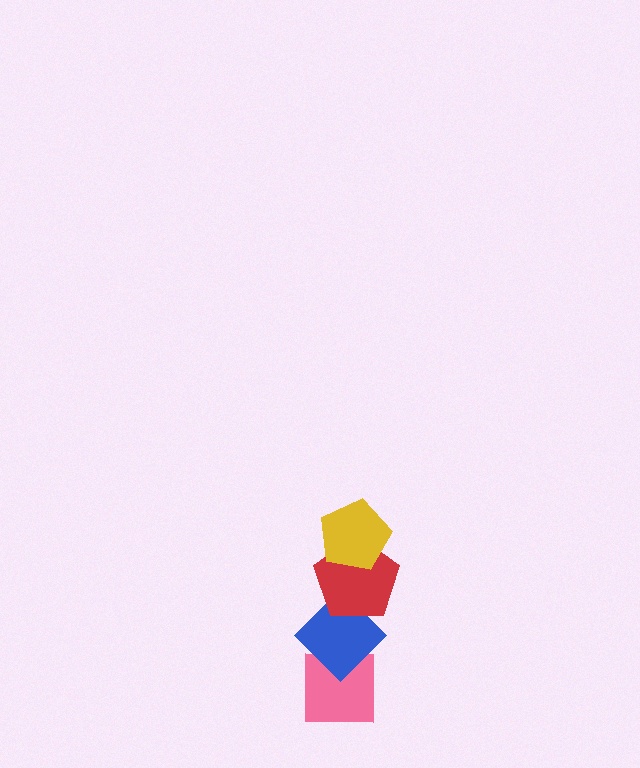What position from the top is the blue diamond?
The blue diamond is 3rd from the top.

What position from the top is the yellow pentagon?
The yellow pentagon is 1st from the top.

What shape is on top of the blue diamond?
The red pentagon is on top of the blue diamond.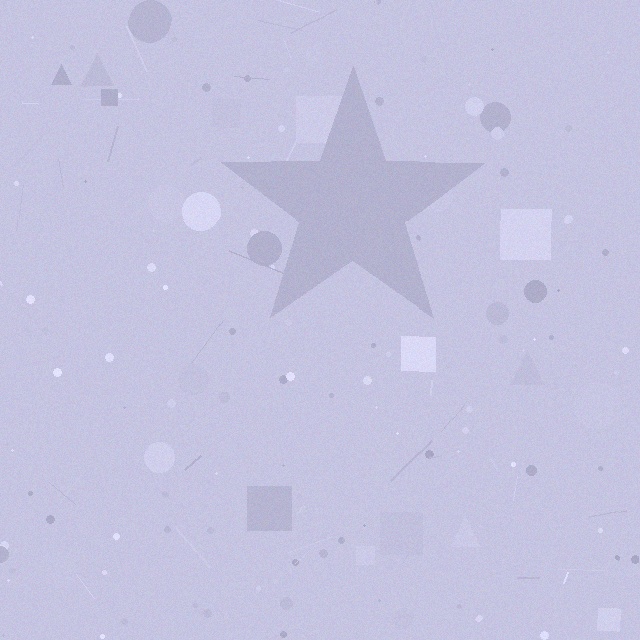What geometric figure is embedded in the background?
A star is embedded in the background.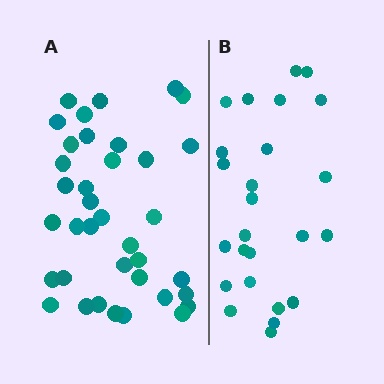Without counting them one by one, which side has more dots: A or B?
Region A (the left region) has more dots.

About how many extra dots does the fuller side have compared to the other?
Region A has roughly 12 or so more dots than region B.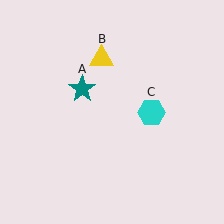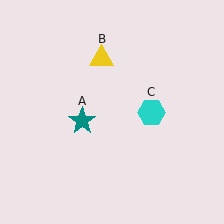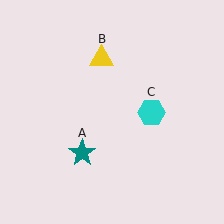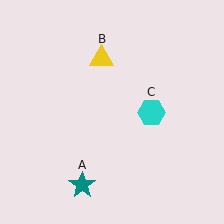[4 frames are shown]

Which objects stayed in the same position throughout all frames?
Yellow triangle (object B) and cyan hexagon (object C) remained stationary.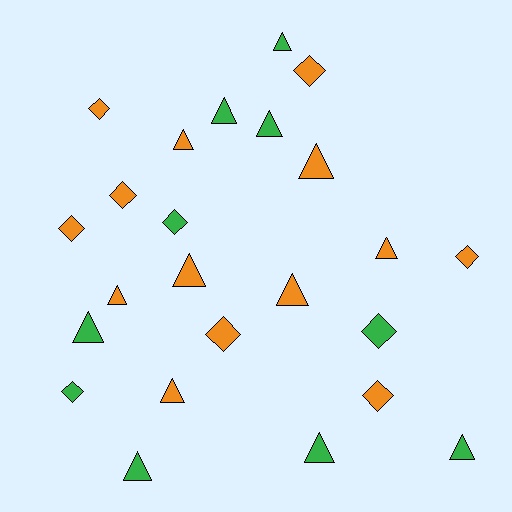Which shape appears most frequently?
Triangle, with 14 objects.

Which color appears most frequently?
Orange, with 14 objects.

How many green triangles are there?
There are 7 green triangles.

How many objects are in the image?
There are 24 objects.